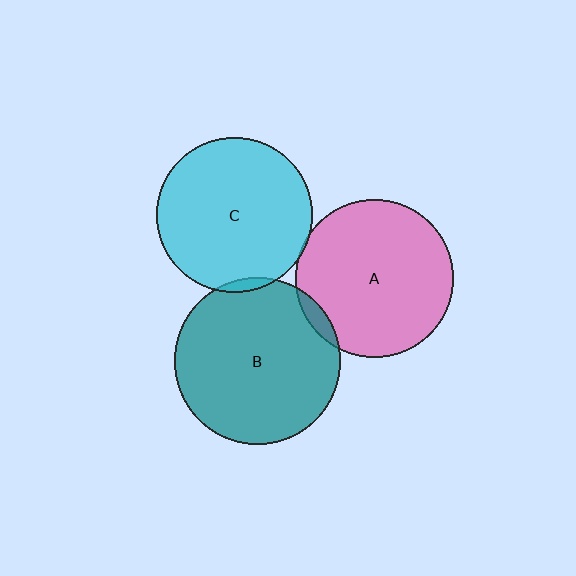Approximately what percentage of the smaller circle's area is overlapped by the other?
Approximately 5%.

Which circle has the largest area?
Circle B (teal).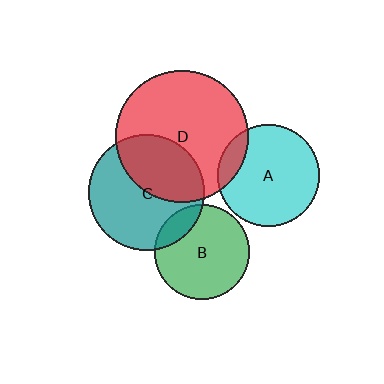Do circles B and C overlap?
Yes.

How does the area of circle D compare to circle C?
Approximately 1.3 times.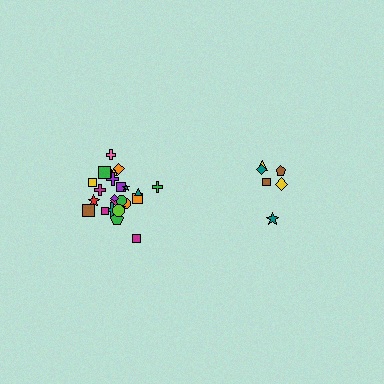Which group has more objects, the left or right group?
The left group.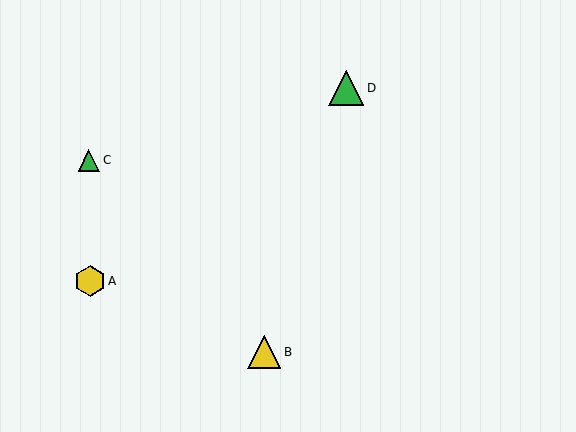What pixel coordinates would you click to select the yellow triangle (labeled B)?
Click at (264, 352) to select the yellow triangle B.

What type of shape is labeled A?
Shape A is a yellow hexagon.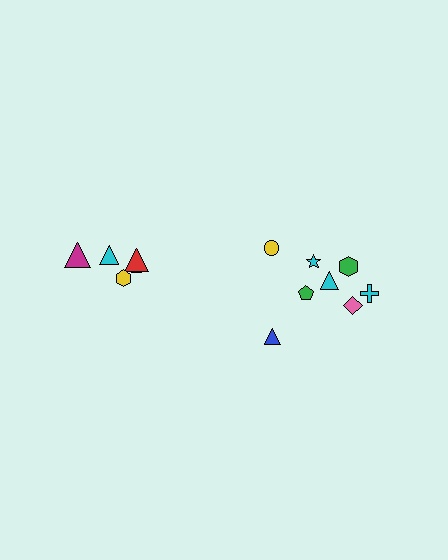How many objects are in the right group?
There are 8 objects.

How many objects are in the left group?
There are 5 objects.